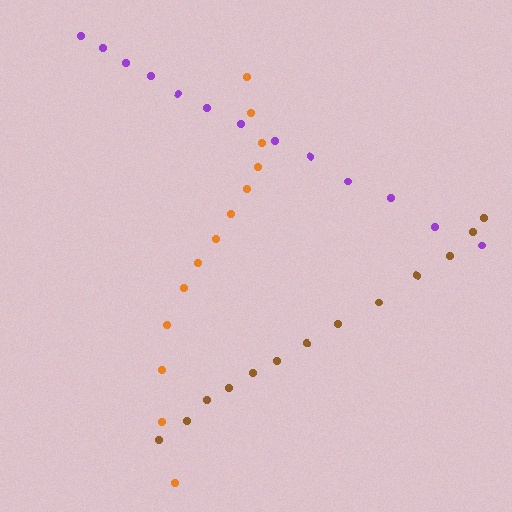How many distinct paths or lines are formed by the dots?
There are 3 distinct paths.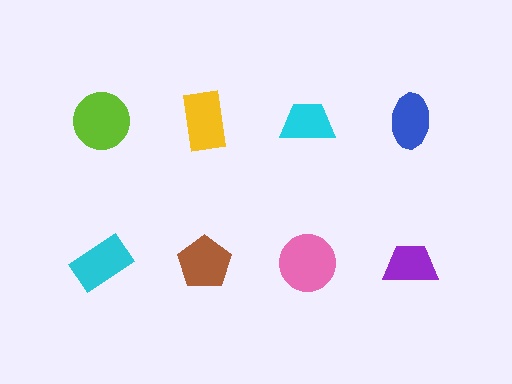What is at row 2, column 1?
A cyan rectangle.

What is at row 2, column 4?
A purple trapezoid.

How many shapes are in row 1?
4 shapes.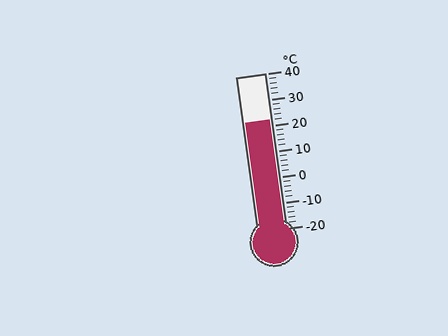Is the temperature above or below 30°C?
The temperature is below 30°C.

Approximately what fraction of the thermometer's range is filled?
The thermometer is filled to approximately 70% of its range.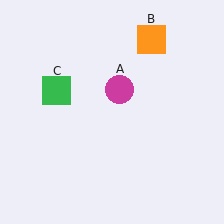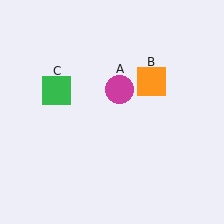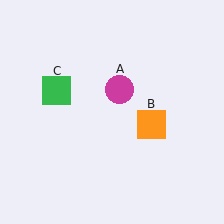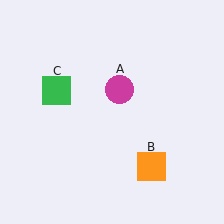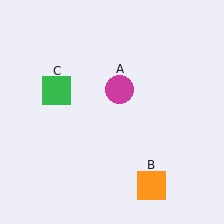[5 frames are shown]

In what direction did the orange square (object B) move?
The orange square (object B) moved down.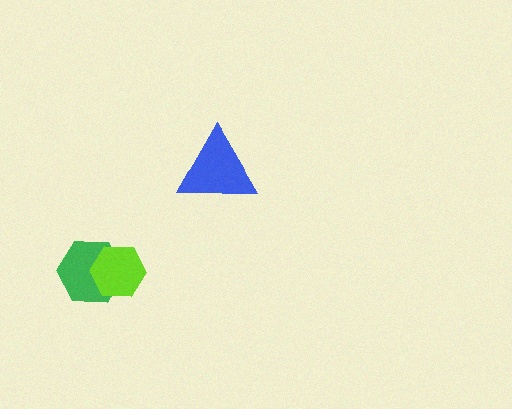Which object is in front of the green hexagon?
The lime hexagon is in front of the green hexagon.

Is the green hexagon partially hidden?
Yes, it is partially covered by another shape.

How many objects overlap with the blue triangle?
0 objects overlap with the blue triangle.